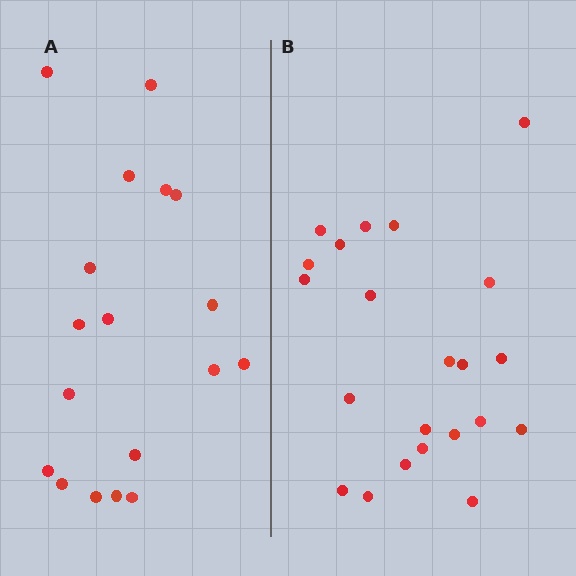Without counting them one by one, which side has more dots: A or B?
Region B (the right region) has more dots.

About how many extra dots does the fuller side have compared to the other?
Region B has about 4 more dots than region A.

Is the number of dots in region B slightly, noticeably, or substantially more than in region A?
Region B has only slightly more — the two regions are fairly close. The ratio is roughly 1.2 to 1.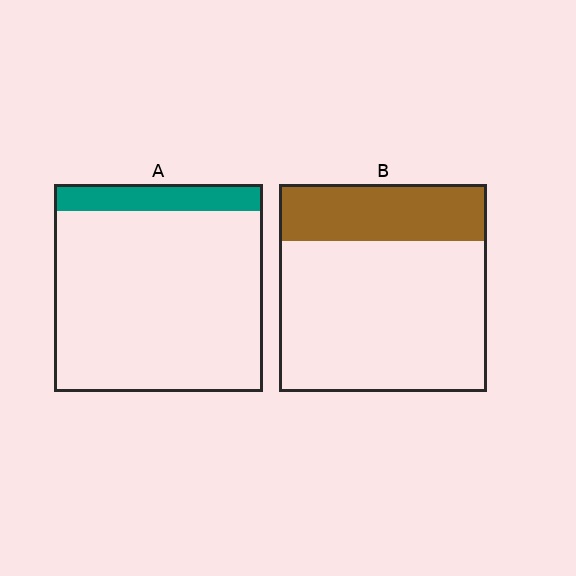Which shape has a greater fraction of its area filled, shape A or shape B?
Shape B.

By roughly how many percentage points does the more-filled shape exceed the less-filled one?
By roughly 15 percentage points (B over A).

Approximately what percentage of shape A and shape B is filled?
A is approximately 15% and B is approximately 25%.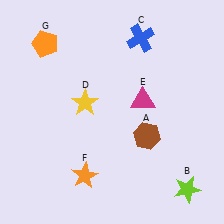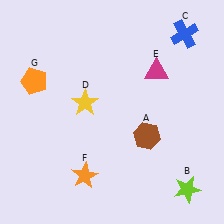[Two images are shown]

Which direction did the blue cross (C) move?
The blue cross (C) moved right.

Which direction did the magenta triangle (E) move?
The magenta triangle (E) moved up.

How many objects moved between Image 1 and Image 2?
3 objects moved between the two images.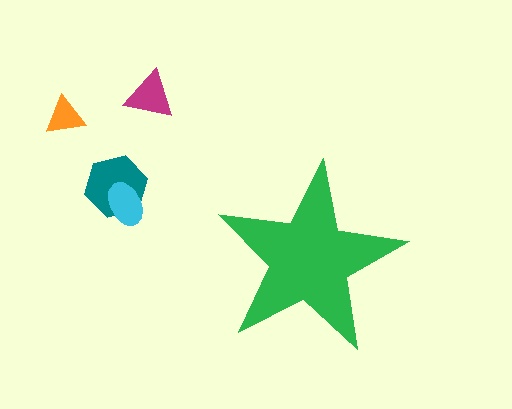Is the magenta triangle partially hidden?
No, the magenta triangle is fully visible.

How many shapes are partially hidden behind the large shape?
0 shapes are partially hidden.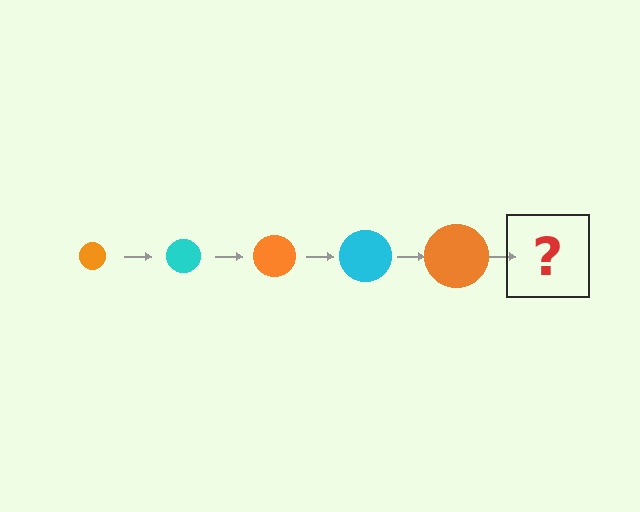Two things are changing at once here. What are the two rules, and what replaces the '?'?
The two rules are that the circle grows larger each step and the color cycles through orange and cyan. The '?' should be a cyan circle, larger than the previous one.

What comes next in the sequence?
The next element should be a cyan circle, larger than the previous one.